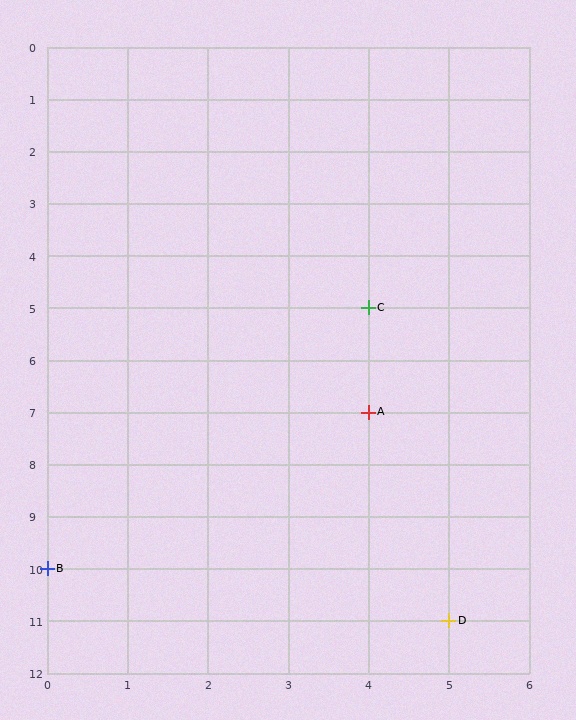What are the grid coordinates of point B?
Point B is at grid coordinates (0, 10).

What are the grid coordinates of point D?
Point D is at grid coordinates (5, 11).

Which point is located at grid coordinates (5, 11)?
Point D is at (5, 11).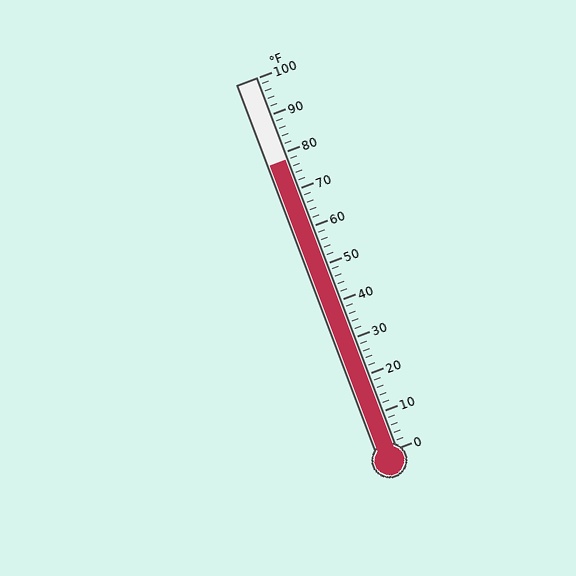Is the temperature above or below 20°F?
The temperature is above 20°F.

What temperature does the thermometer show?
The thermometer shows approximately 78°F.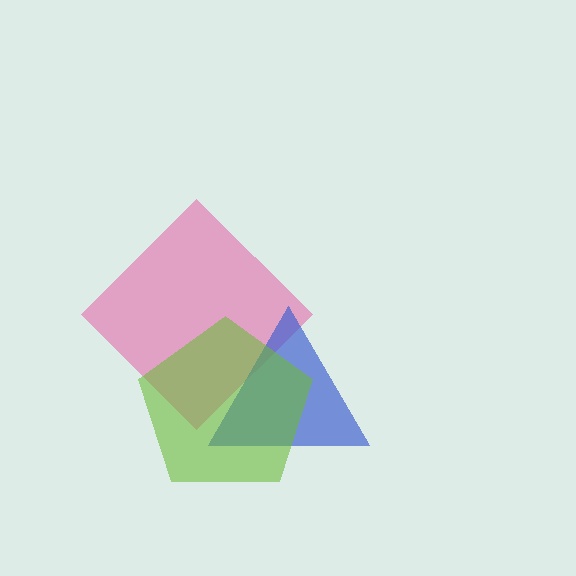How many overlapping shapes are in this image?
There are 3 overlapping shapes in the image.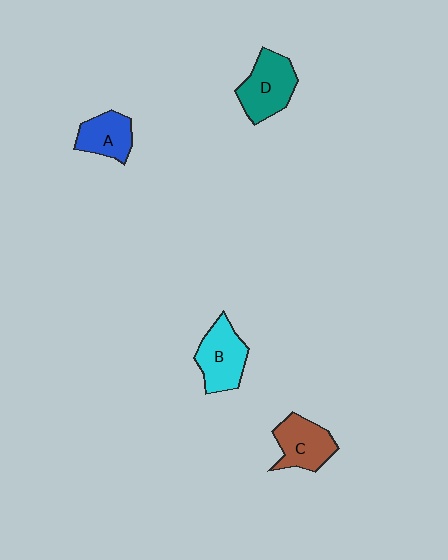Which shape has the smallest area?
Shape A (blue).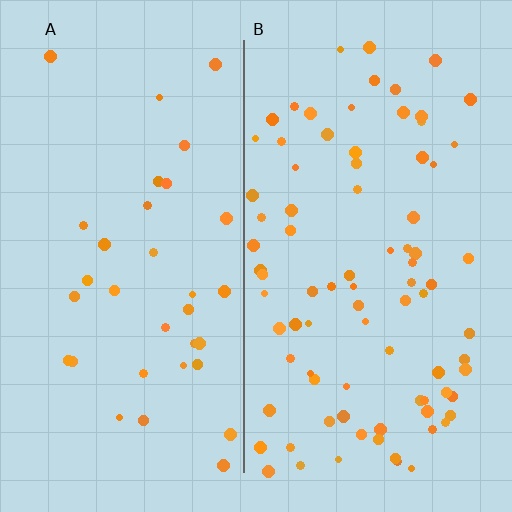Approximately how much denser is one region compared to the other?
Approximately 2.5× — region B over region A.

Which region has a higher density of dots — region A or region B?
B (the right).